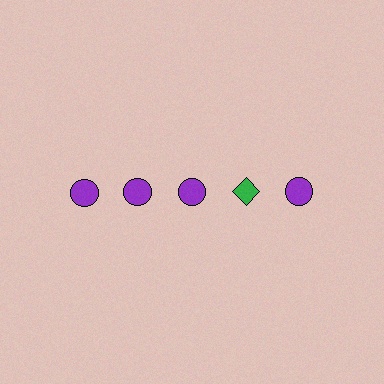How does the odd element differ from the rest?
It differs in both color (green instead of purple) and shape (diamond instead of circle).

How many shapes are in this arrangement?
There are 5 shapes arranged in a grid pattern.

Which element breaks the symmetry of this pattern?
The green diamond in the top row, second from right column breaks the symmetry. All other shapes are purple circles.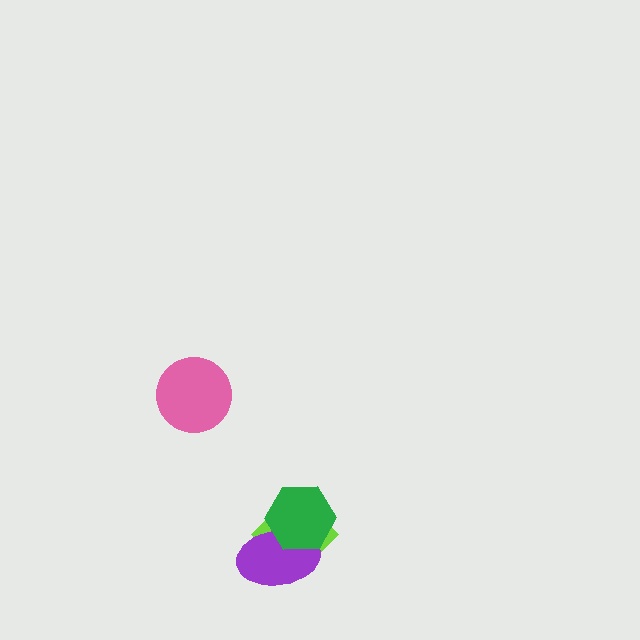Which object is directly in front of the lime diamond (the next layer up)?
The purple ellipse is directly in front of the lime diamond.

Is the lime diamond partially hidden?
Yes, it is partially covered by another shape.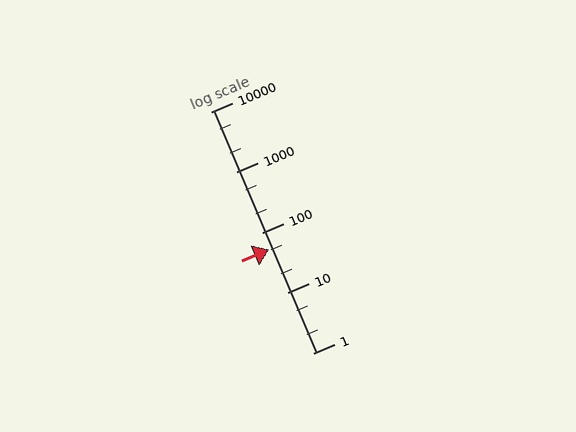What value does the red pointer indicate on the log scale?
The pointer indicates approximately 52.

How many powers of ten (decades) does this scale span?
The scale spans 4 decades, from 1 to 10000.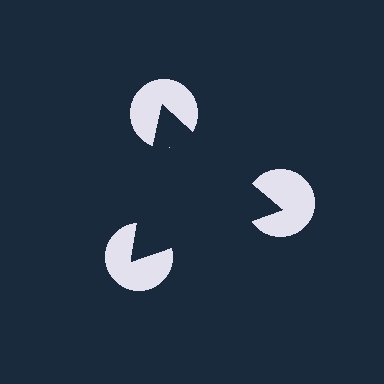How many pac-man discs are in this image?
There are 3 — one at each vertex of the illusory triangle.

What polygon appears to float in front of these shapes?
An illusory triangle — its edges are inferred from the aligned wedge cuts in the pac-man discs, not physically drawn.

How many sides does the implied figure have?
3 sides.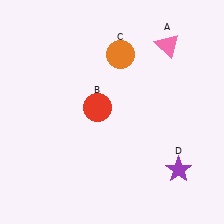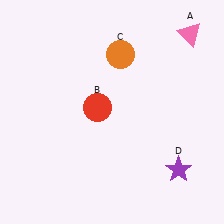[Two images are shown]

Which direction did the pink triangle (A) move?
The pink triangle (A) moved right.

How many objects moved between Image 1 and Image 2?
1 object moved between the two images.